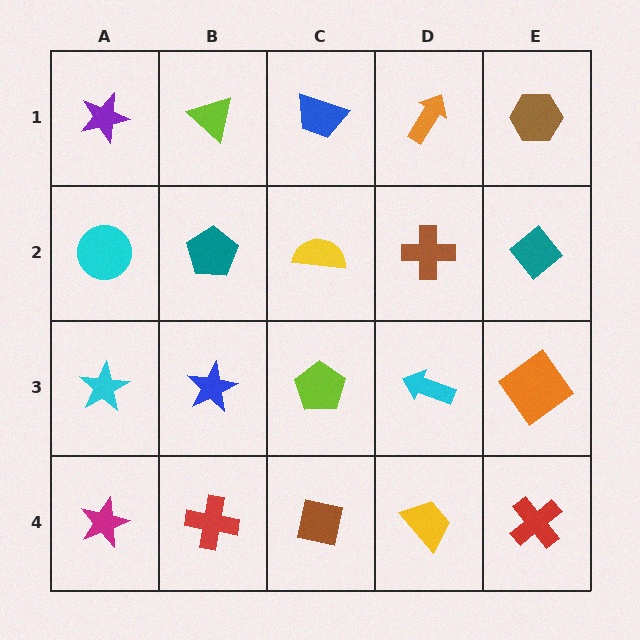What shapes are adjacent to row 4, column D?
A cyan arrow (row 3, column D), a brown square (row 4, column C), a red cross (row 4, column E).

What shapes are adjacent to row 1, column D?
A brown cross (row 2, column D), a blue trapezoid (row 1, column C), a brown hexagon (row 1, column E).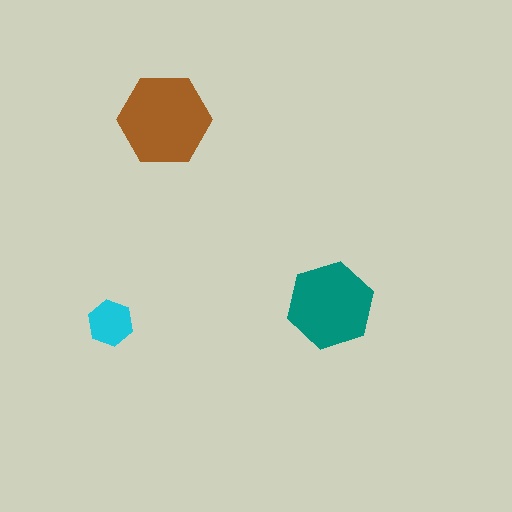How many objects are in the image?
There are 3 objects in the image.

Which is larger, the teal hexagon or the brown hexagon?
The brown one.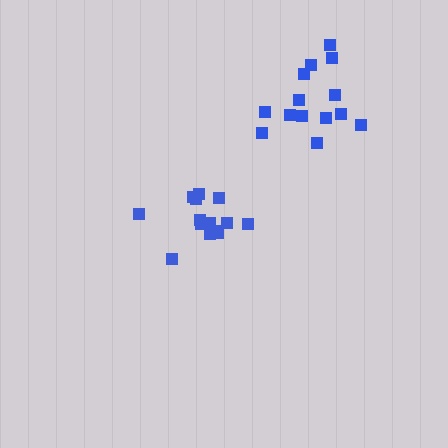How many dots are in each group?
Group 1: 14 dots, Group 2: 14 dots (28 total).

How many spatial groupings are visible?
There are 2 spatial groupings.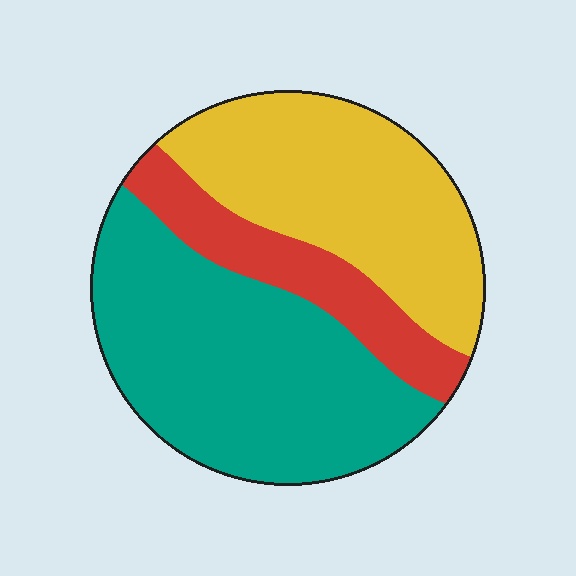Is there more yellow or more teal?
Teal.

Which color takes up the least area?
Red, at roughly 15%.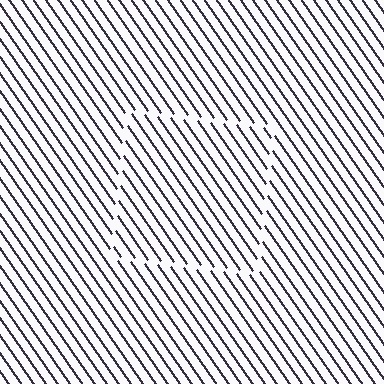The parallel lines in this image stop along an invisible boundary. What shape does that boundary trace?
An illusory square. The interior of the shape contains the same grating, shifted by half a period — the contour is defined by the phase discontinuity where line-ends from the inner and outer gratings abut.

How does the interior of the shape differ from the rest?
The interior of the shape contains the same grating, shifted by half a period — the contour is defined by the phase discontinuity where line-ends from the inner and outer gratings abut.